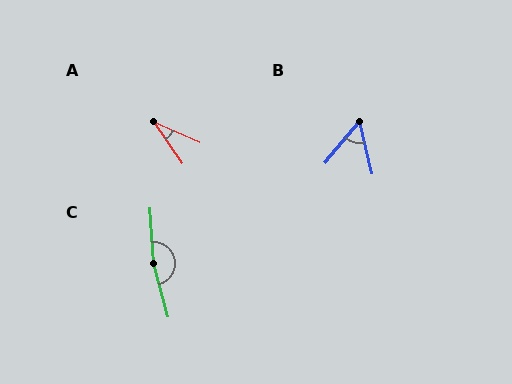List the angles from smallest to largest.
A (32°), B (54°), C (169°).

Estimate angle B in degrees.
Approximately 54 degrees.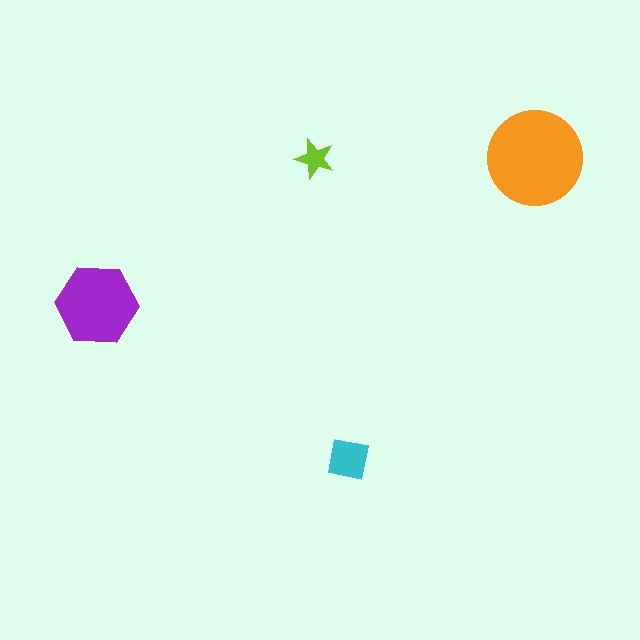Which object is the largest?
The orange circle.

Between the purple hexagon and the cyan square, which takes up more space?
The purple hexagon.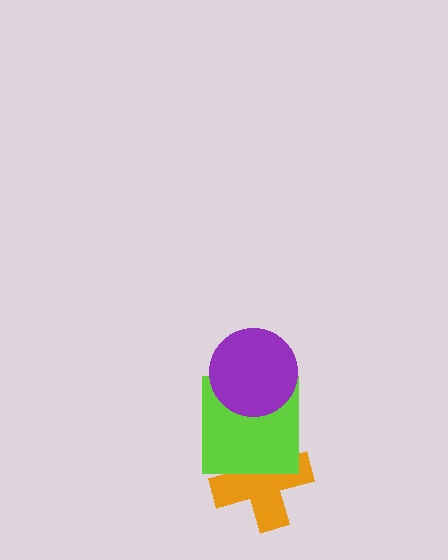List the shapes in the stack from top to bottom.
From top to bottom: the purple circle, the lime square, the orange cross.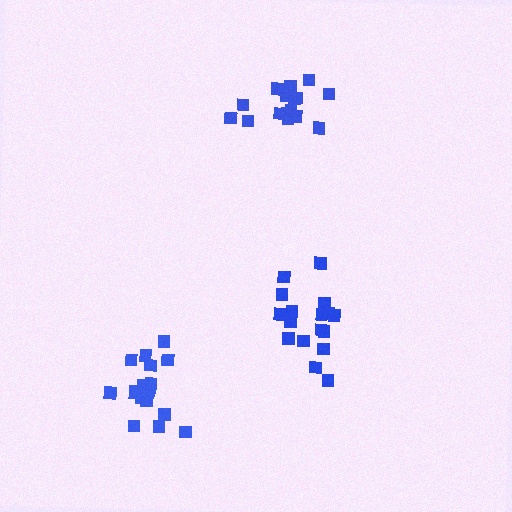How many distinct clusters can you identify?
There are 3 distinct clusters.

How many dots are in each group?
Group 1: 16 dots, Group 2: 19 dots, Group 3: 17 dots (52 total).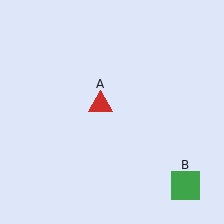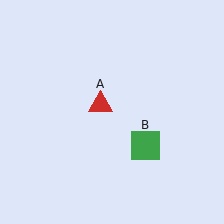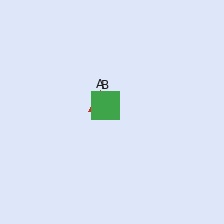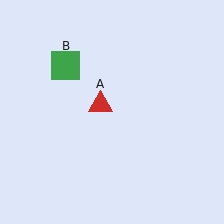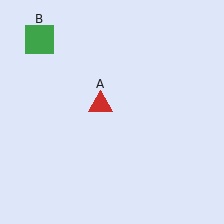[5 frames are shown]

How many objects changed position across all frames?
1 object changed position: green square (object B).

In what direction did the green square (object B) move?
The green square (object B) moved up and to the left.